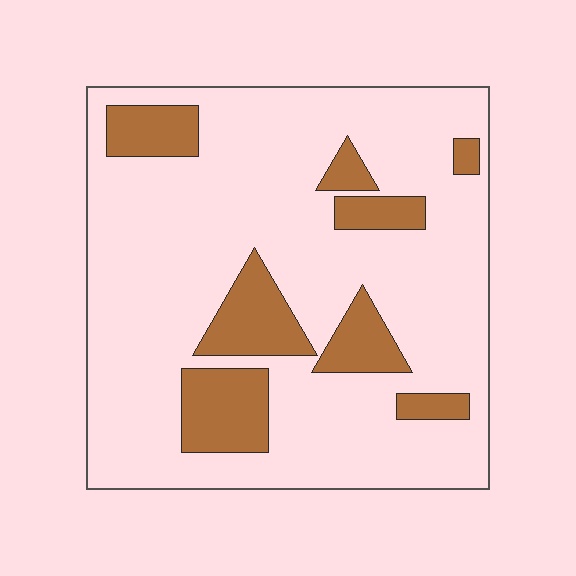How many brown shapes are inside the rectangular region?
8.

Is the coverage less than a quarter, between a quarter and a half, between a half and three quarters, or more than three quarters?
Less than a quarter.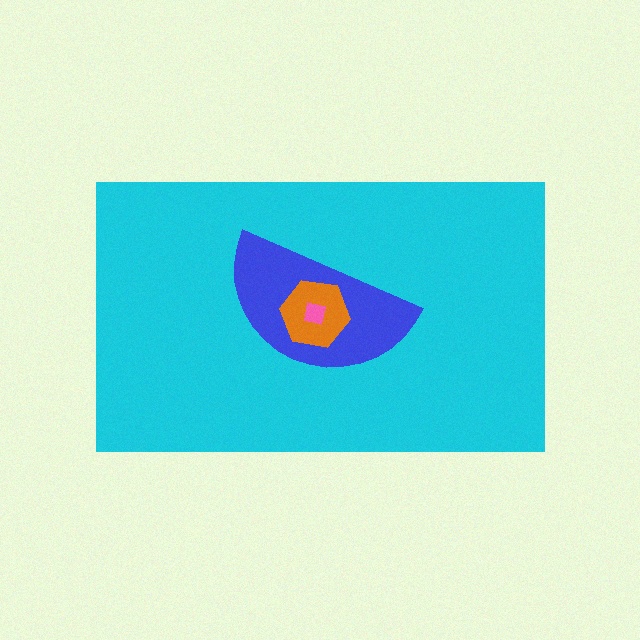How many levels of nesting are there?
4.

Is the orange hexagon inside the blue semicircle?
Yes.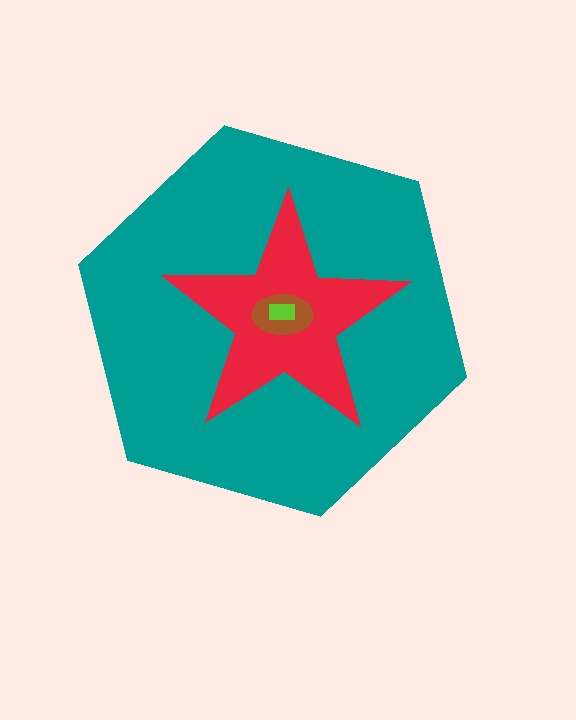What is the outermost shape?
The teal hexagon.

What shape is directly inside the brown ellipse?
The lime rectangle.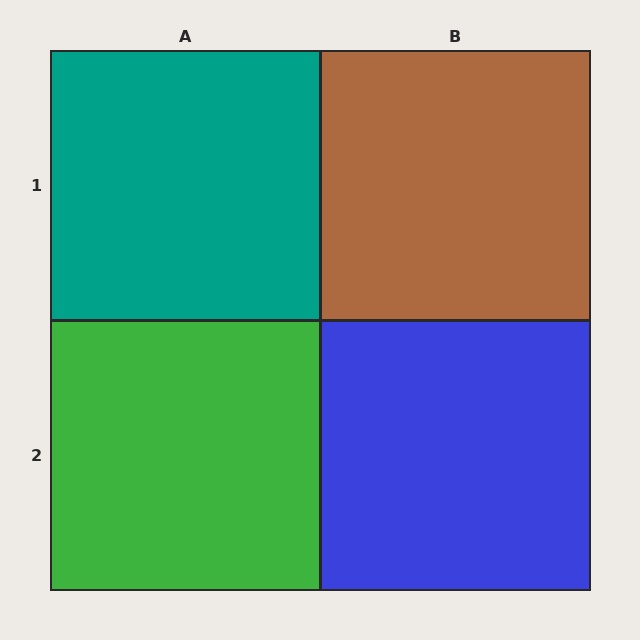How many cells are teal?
1 cell is teal.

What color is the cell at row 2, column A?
Green.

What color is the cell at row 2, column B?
Blue.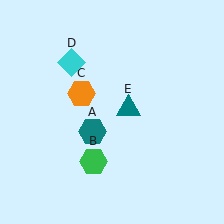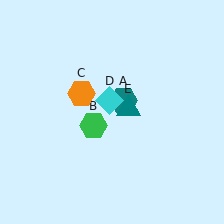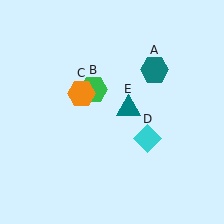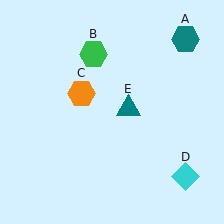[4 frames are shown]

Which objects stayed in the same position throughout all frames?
Orange hexagon (object C) and teal triangle (object E) remained stationary.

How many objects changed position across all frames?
3 objects changed position: teal hexagon (object A), green hexagon (object B), cyan diamond (object D).